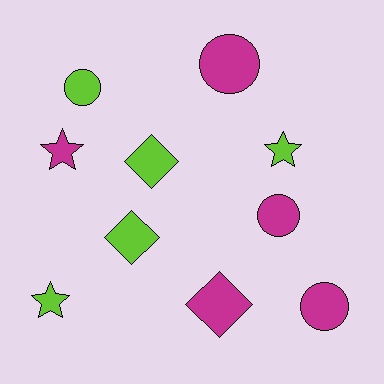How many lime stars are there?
There are 2 lime stars.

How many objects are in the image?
There are 10 objects.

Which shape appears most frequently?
Circle, with 4 objects.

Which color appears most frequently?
Lime, with 5 objects.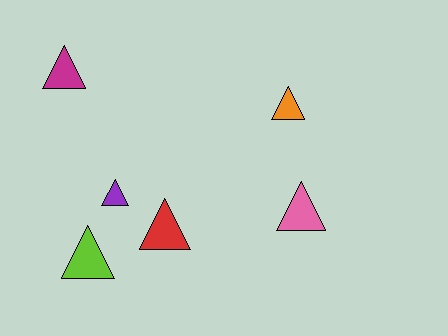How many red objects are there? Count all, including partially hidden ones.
There is 1 red object.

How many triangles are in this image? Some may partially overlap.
There are 6 triangles.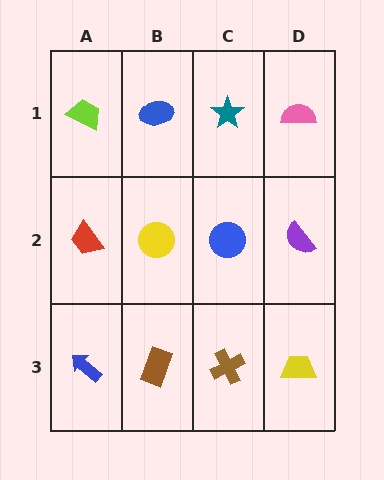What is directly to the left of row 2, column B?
A red trapezoid.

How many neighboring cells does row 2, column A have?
3.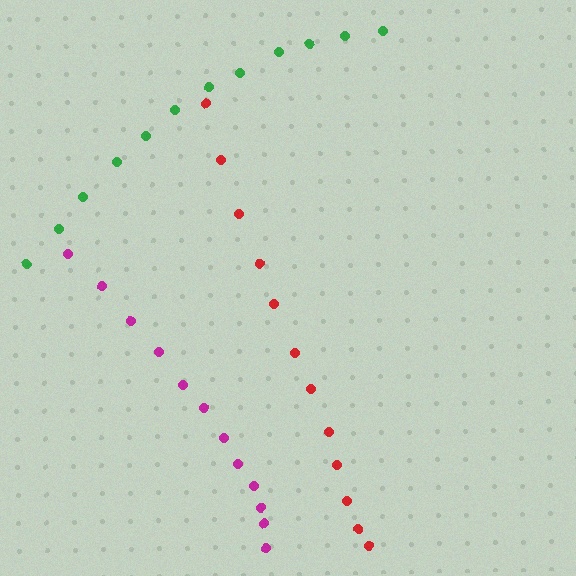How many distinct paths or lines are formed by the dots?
There are 3 distinct paths.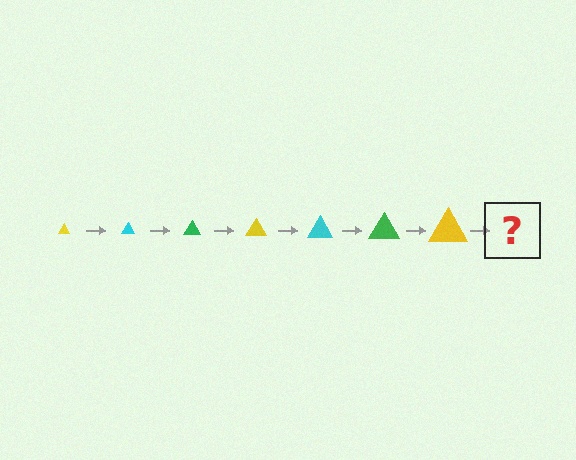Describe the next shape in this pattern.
It should be a cyan triangle, larger than the previous one.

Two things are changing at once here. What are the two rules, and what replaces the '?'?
The two rules are that the triangle grows larger each step and the color cycles through yellow, cyan, and green. The '?' should be a cyan triangle, larger than the previous one.